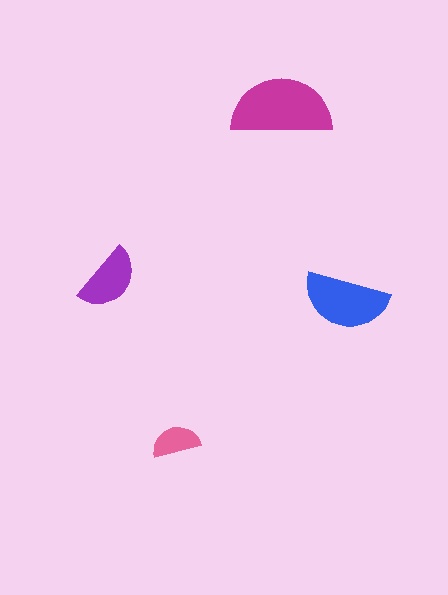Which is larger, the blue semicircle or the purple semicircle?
The blue one.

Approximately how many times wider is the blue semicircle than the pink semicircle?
About 2 times wider.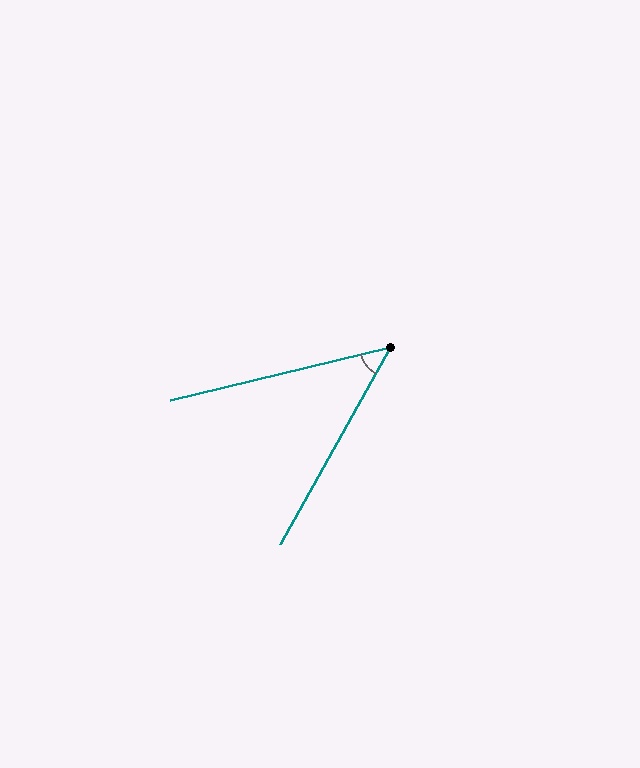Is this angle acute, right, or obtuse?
It is acute.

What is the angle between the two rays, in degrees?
Approximately 47 degrees.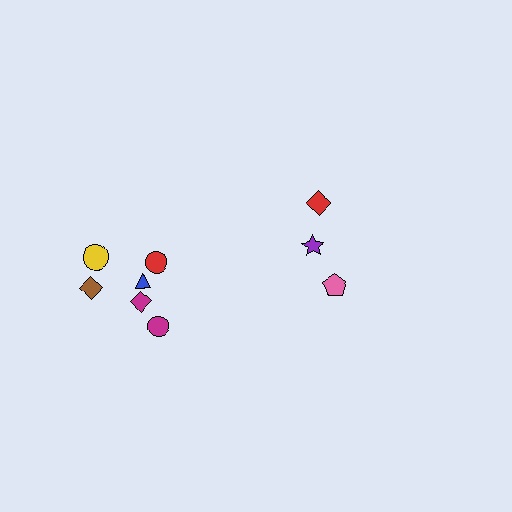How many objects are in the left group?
There are 6 objects.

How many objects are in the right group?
There are 3 objects.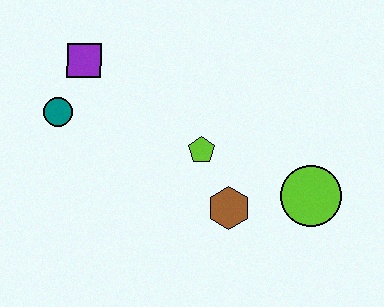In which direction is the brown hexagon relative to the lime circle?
The brown hexagon is to the left of the lime circle.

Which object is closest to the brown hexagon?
The lime pentagon is closest to the brown hexagon.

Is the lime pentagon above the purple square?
No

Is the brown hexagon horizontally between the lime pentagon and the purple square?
No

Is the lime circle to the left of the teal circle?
No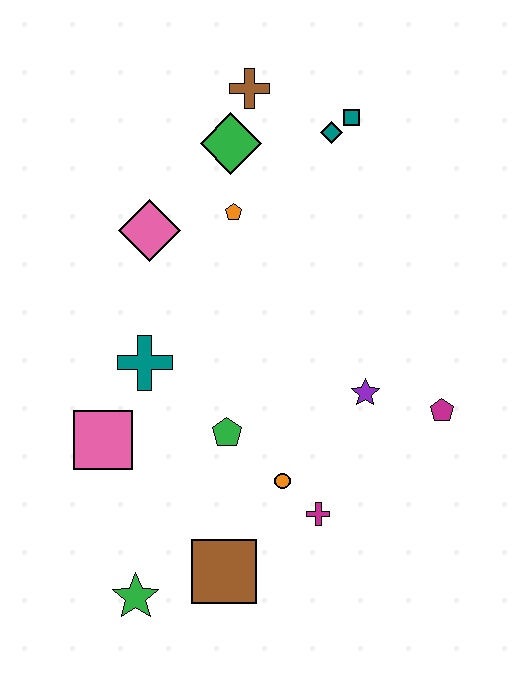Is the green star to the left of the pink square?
No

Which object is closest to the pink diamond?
The orange pentagon is closest to the pink diamond.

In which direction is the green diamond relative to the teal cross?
The green diamond is above the teal cross.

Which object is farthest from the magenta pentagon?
The brown cross is farthest from the magenta pentagon.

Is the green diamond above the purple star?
Yes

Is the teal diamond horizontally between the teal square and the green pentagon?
Yes